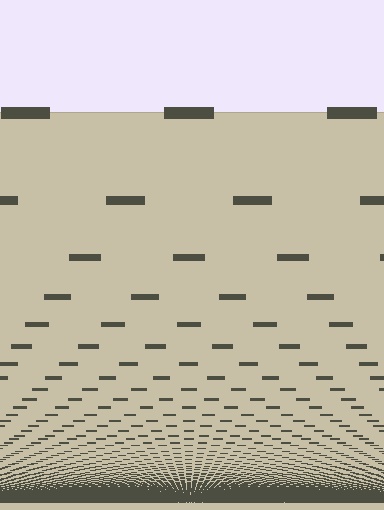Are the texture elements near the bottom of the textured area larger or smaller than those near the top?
Smaller. The gradient is inverted — elements near the bottom are smaller and denser.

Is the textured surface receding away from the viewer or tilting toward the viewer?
The surface appears to tilt toward the viewer. Texture elements get larger and sparser toward the top.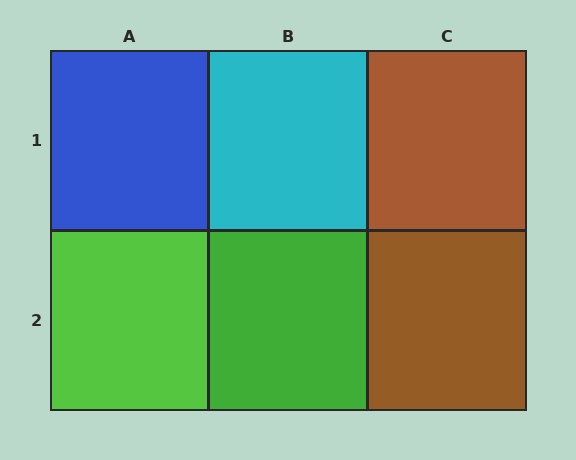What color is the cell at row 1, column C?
Brown.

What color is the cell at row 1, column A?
Blue.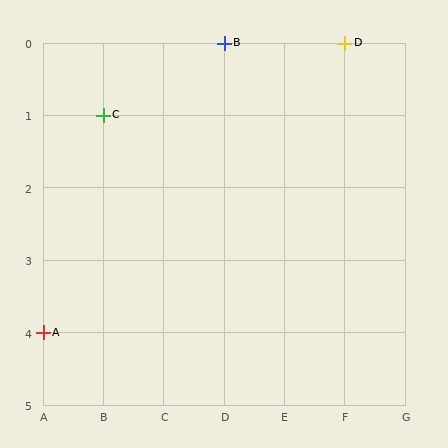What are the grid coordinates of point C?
Point C is at grid coordinates (B, 1).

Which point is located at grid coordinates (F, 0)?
Point D is at (F, 0).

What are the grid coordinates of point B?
Point B is at grid coordinates (D, 0).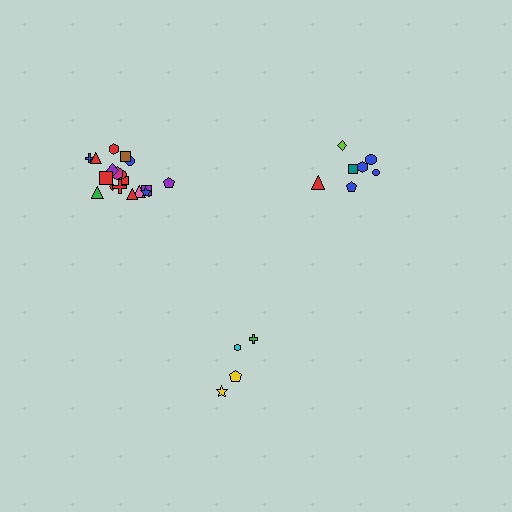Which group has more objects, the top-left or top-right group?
The top-left group.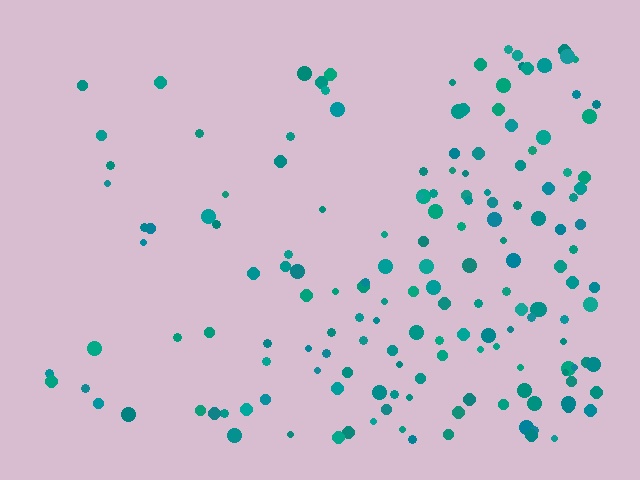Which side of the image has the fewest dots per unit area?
The left.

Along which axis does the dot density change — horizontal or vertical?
Horizontal.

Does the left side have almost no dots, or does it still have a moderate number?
Still a moderate number, just noticeably fewer than the right.